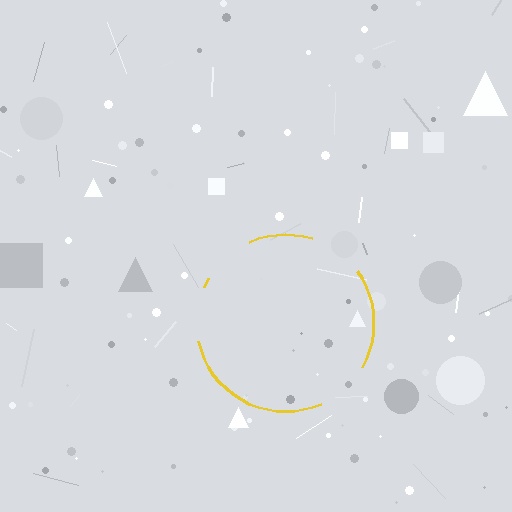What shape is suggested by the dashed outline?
The dashed outline suggests a circle.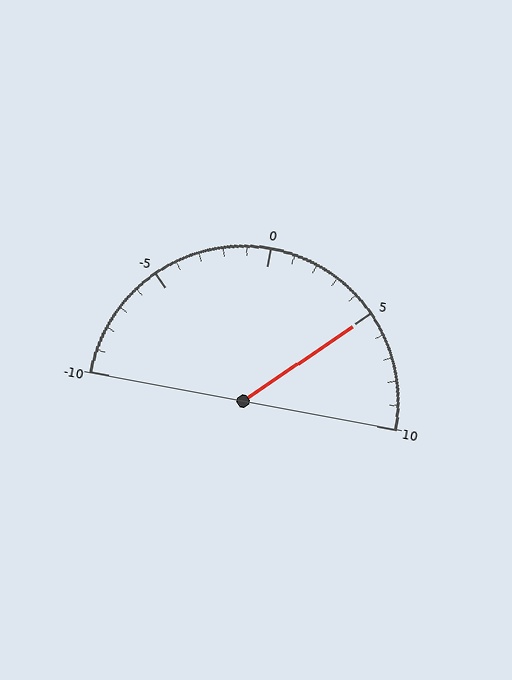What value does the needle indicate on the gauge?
The needle indicates approximately 5.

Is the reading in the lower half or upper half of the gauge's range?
The reading is in the upper half of the range (-10 to 10).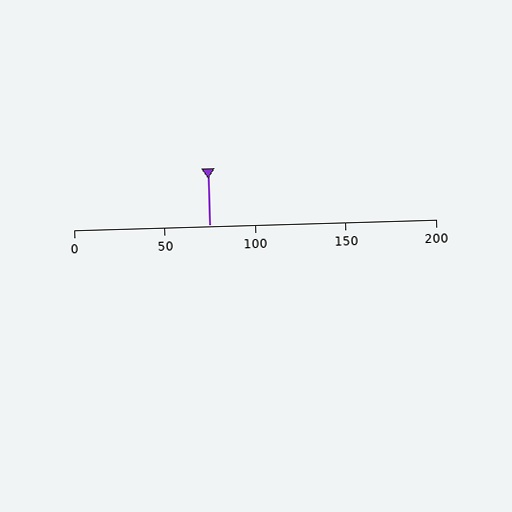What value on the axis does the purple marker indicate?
The marker indicates approximately 75.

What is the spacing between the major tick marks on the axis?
The major ticks are spaced 50 apart.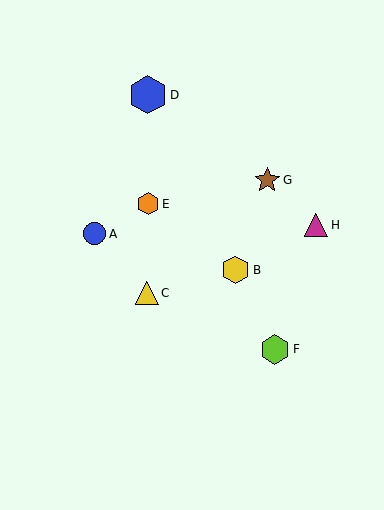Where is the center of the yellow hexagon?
The center of the yellow hexagon is at (236, 270).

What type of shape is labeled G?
Shape G is a brown star.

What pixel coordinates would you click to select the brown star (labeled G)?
Click at (267, 180) to select the brown star G.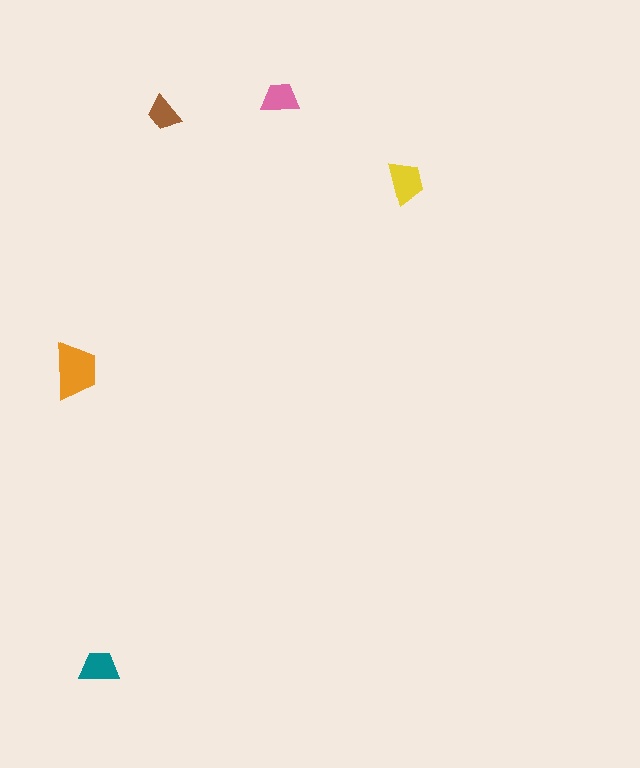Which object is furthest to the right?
The yellow trapezoid is rightmost.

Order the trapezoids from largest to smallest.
the orange one, the yellow one, the teal one, the pink one, the brown one.